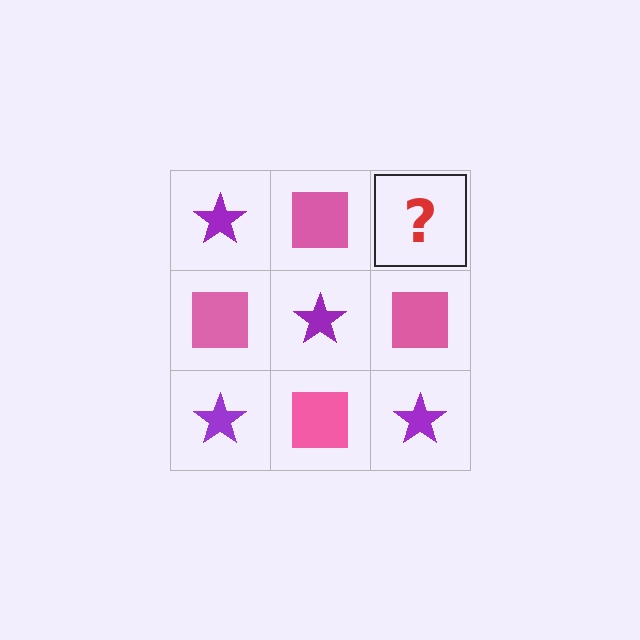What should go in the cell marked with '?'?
The missing cell should contain a purple star.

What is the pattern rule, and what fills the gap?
The rule is that it alternates purple star and pink square in a checkerboard pattern. The gap should be filled with a purple star.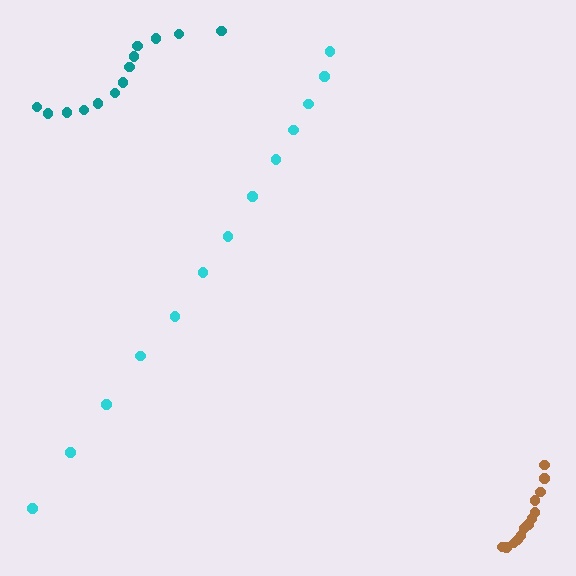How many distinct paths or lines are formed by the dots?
There are 3 distinct paths.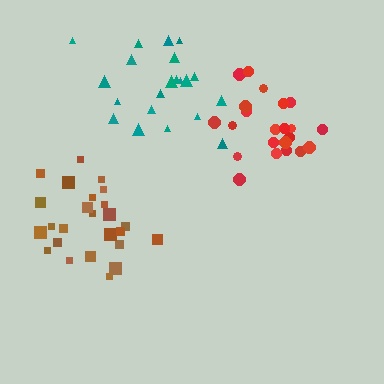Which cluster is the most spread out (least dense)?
Teal.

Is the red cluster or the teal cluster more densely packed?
Red.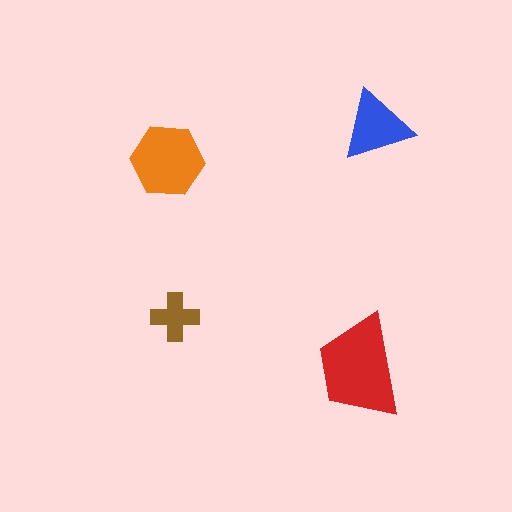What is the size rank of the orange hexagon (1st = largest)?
2nd.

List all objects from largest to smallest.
The red trapezoid, the orange hexagon, the blue triangle, the brown cross.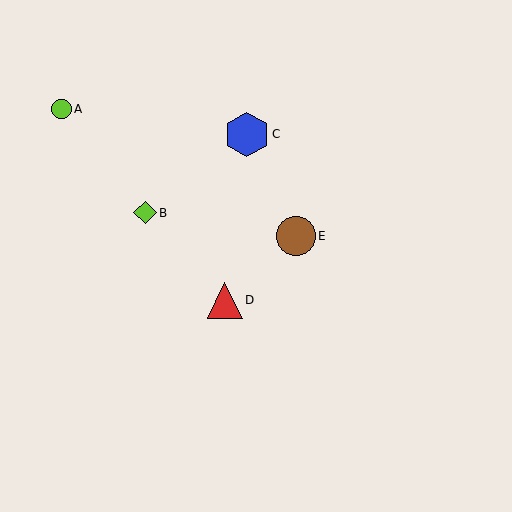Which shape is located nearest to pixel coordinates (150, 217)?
The lime diamond (labeled B) at (145, 213) is nearest to that location.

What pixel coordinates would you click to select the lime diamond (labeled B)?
Click at (145, 213) to select the lime diamond B.